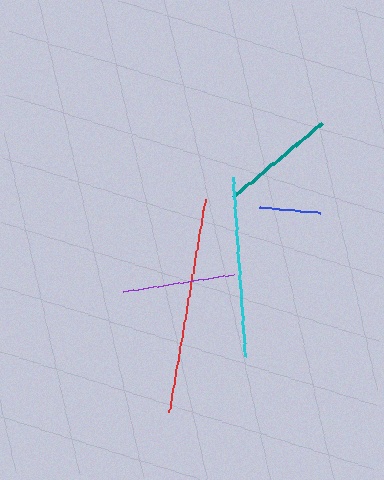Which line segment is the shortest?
The blue line is the shortest at approximately 61 pixels.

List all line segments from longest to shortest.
From longest to shortest: red, cyan, teal, purple, blue.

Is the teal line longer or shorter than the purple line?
The teal line is longer than the purple line.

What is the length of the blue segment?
The blue segment is approximately 61 pixels long.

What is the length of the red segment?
The red segment is approximately 217 pixels long.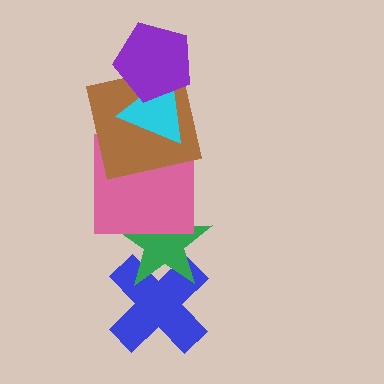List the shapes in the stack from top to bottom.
From top to bottom: the purple pentagon, the cyan triangle, the brown square, the pink square, the green star, the blue cross.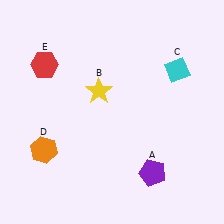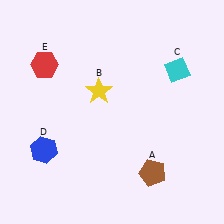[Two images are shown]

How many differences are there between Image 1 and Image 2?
There are 2 differences between the two images.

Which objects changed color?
A changed from purple to brown. D changed from orange to blue.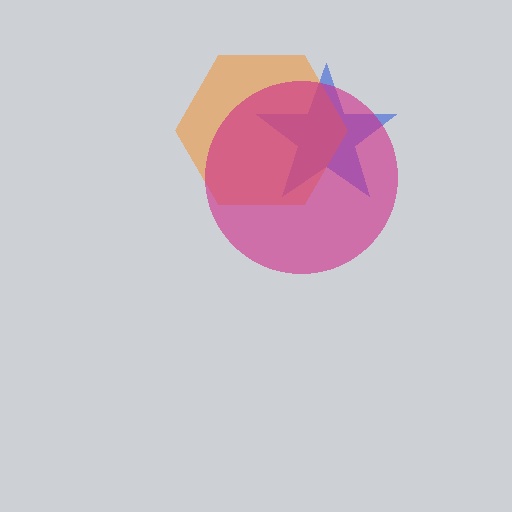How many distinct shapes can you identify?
There are 3 distinct shapes: a blue star, an orange hexagon, a magenta circle.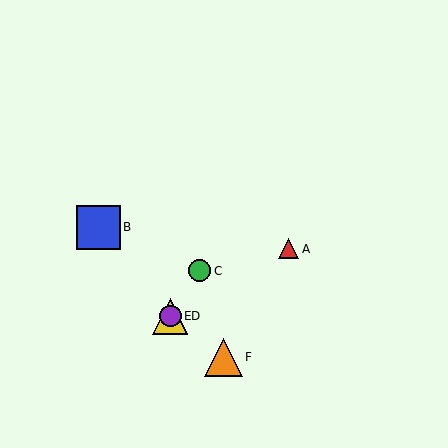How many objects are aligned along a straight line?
3 objects (C, D, E) are aligned along a straight line.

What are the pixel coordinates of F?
Object F is at (223, 357).